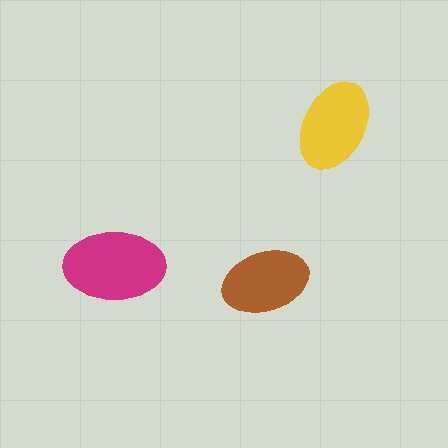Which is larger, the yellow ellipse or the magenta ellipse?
The magenta one.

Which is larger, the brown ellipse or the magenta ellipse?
The magenta one.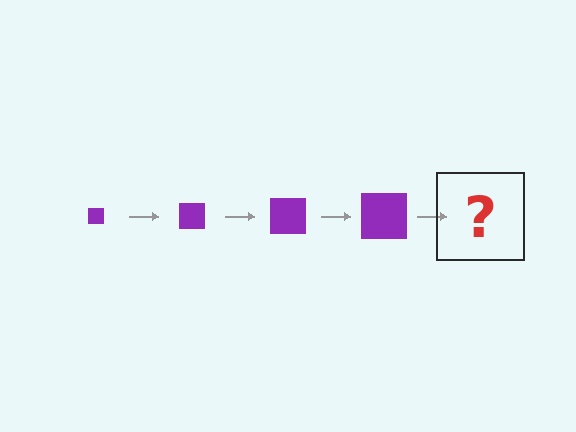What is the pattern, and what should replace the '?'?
The pattern is that the square gets progressively larger each step. The '?' should be a purple square, larger than the previous one.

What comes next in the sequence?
The next element should be a purple square, larger than the previous one.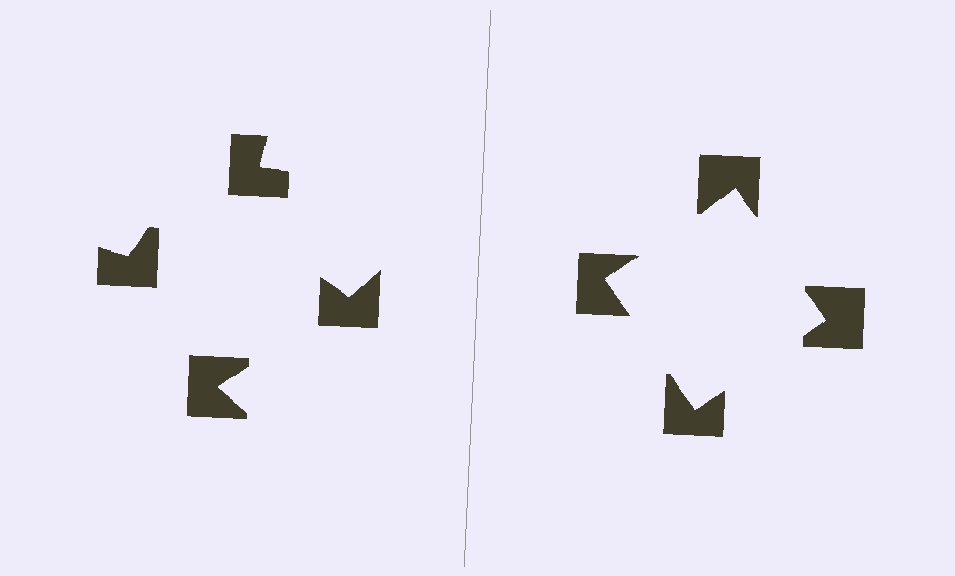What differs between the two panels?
The notched squares are positioned identically on both sides; only the wedge orientations differ. On the right they align to a square; on the left they are misaligned.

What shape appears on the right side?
An illusory square.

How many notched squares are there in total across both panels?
8 — 4 on each side.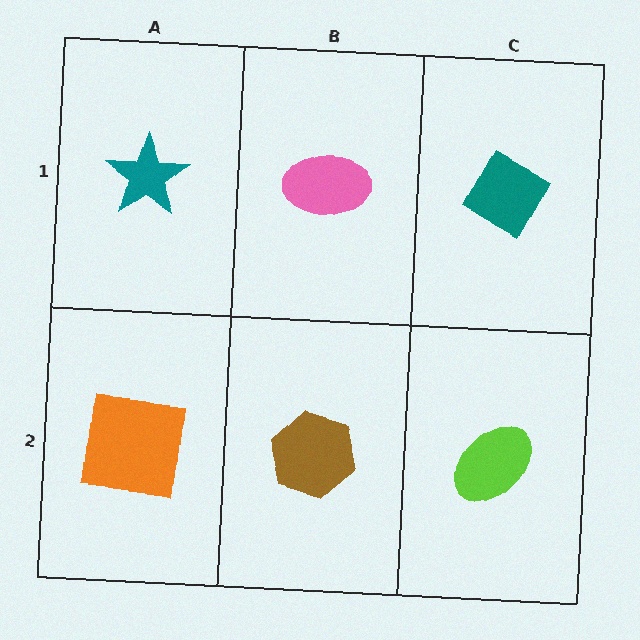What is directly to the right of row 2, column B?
A lime ellipse.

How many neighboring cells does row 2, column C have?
2.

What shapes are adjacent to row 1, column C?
A lime ellipse (row 2, column C), a pink ellipse (row 1, column B).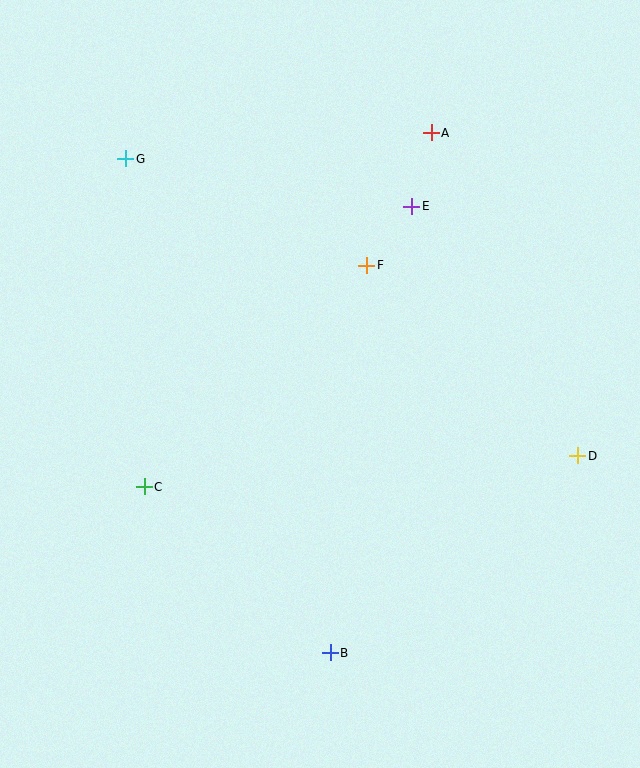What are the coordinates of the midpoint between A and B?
The midpoint between A and B is at (381, 393).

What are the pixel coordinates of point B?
Point B is at (330, 653).